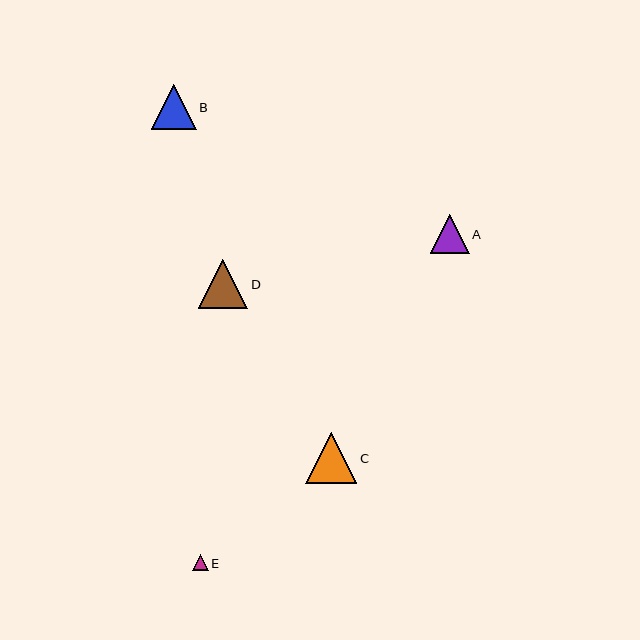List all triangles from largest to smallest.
From largest to smallest: C, D, B, A, E.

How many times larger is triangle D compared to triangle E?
Triangle D is approximately 3.1 times the size of triangle E.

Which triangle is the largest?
Triangle C is the largest with a size of approximately 51 pixels.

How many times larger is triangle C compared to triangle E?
Triangle C is approximately 3.2 times the size of triangle E.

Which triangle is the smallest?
Triangle E is the smallest with a size of approximately 16 pixels.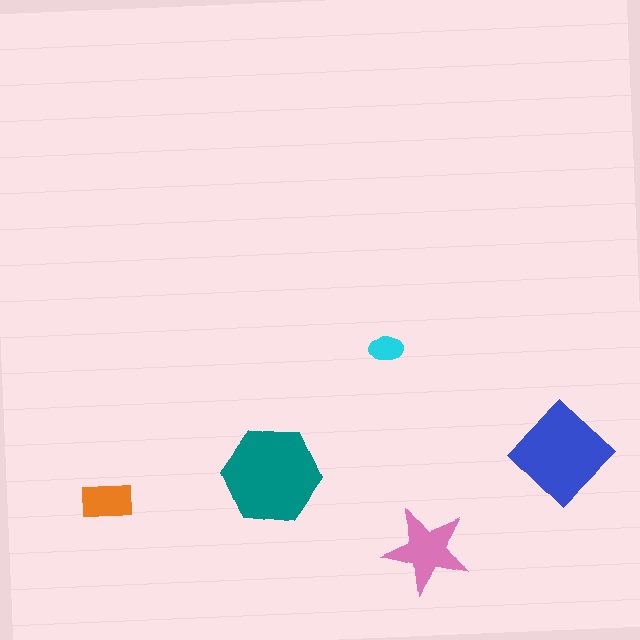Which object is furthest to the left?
The orange rectangle is leftmost.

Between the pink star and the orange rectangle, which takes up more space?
The pink star.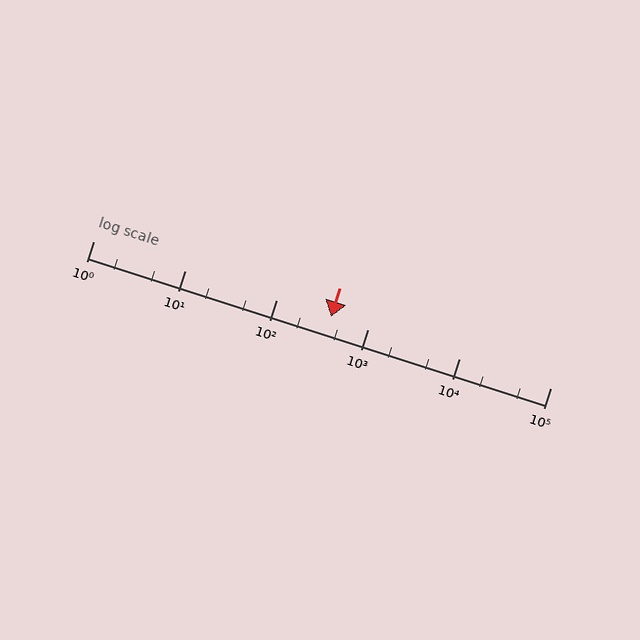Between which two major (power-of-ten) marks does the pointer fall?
The pointer is between 100 and 1000.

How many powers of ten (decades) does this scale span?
The scale spans 5 decades, from 1 to 100000.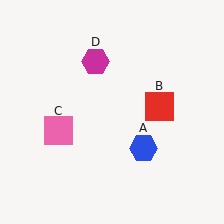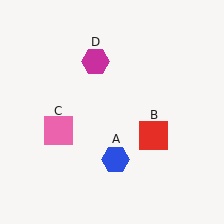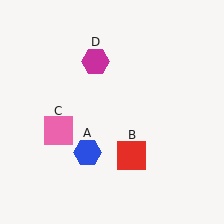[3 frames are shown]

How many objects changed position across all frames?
2 objects changed position: blue hexagon (object A), red square (object B).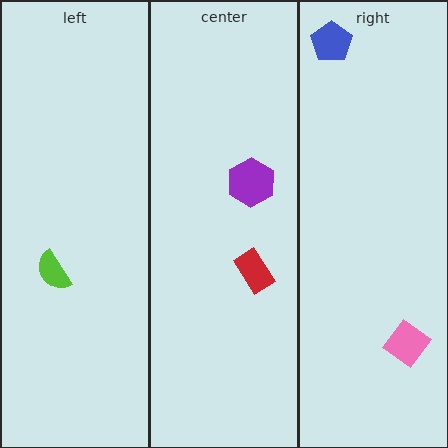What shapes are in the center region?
The purple hexagon, the red rectangle.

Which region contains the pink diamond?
The right region.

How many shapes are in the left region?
1.